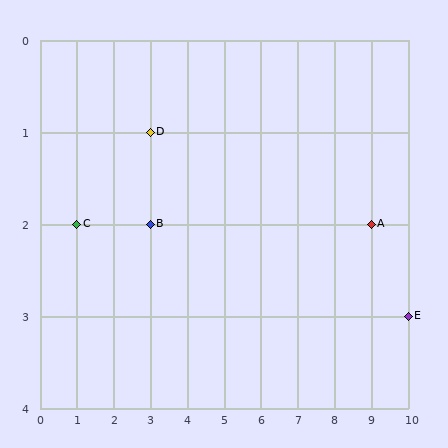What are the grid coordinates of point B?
Point B is at grid coordinates (3, 2).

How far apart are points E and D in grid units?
Points E and D are 7 columns and 2 rows apart (about 7.3 grid units diagonally).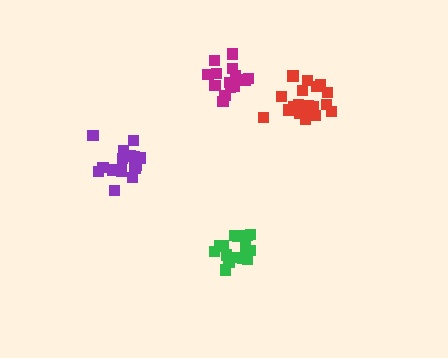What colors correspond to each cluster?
The clusters are colored: purple, red, magenta, green.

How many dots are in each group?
Group 1: 16 dots, Group 2: 19 dots, Group 3: 14 dots, Group 4: 17 dots (66 total).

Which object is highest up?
The magenta cluster is topmost.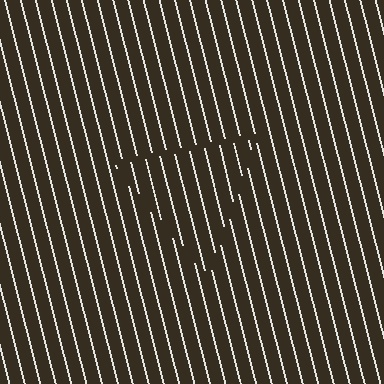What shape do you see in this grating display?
An illusory triangle. The interior of the shape contains the same grating, shifted by half a period — the contour is defined by the phase discontinuity where line-ends from the inner and outer gratings abut.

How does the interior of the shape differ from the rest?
The interior of the shape contains the same grating, shifted by half a period — the contour is defined by the phase discontinuity where line-ends from the inner and outer gratings abut.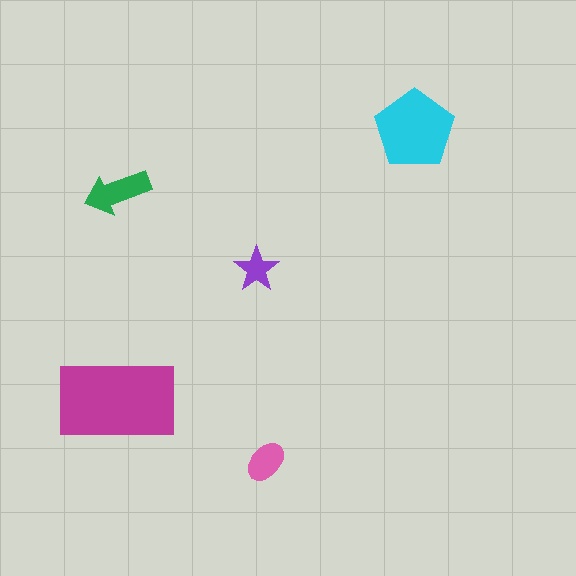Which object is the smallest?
The purple star.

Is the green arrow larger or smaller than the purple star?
Larger.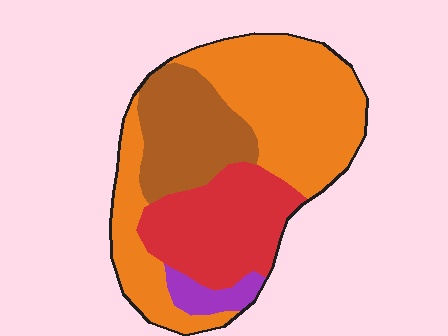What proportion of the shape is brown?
Brown covers 21% of the shape.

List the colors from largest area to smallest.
From largest to smallest: orange, red, brown, purple.